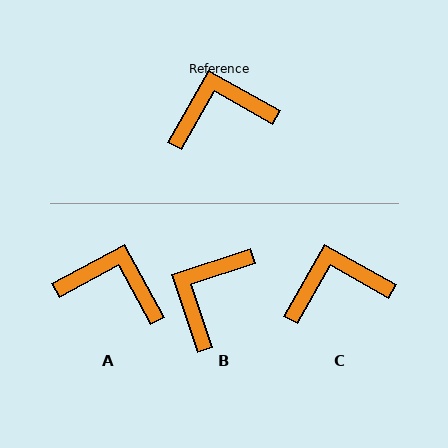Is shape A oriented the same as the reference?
No, it is off by about 32 degrees.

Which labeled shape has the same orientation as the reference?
C.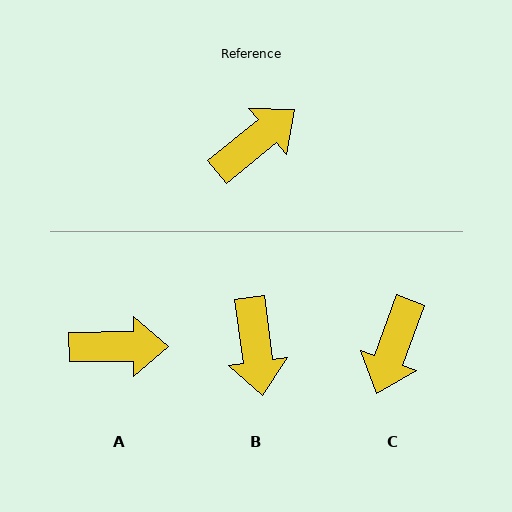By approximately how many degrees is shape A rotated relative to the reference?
Approximately 38 degrees clockwise.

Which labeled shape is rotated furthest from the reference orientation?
C, about 149 degrees away.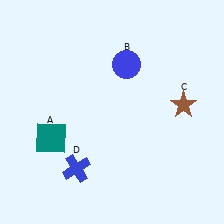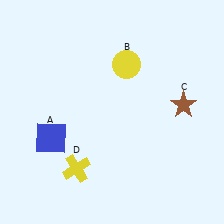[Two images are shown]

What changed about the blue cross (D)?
In Image 1, D is blue. In Image 2, it changed to yellow.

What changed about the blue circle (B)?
In Image 1, B is blue. In Image 2, it changed to yellow.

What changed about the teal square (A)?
In Image 1, A is teal. In Image 2, it changed to blue.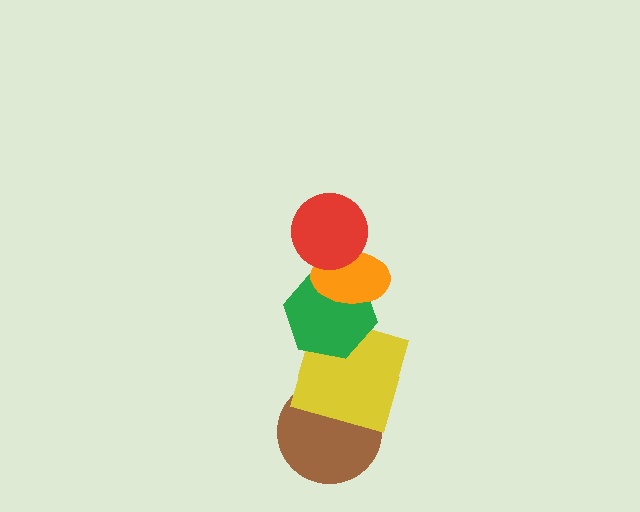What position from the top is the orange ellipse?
The orange ellipse is 2nd from the top.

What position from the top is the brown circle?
The brown circle is 5th from the top.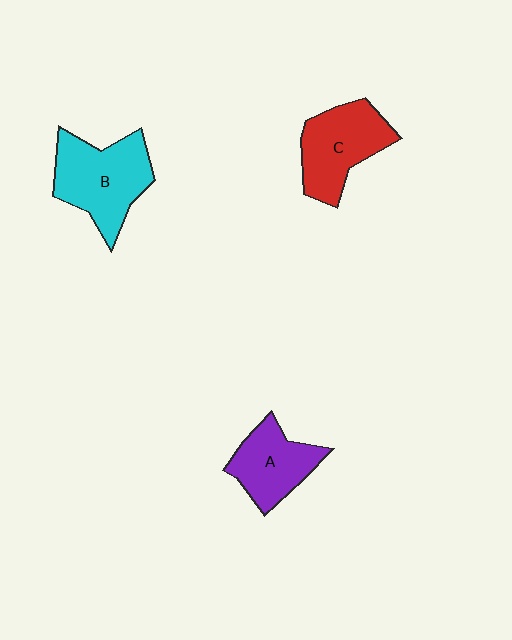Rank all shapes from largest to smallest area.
From largest to smallest: B (cyan), C (red), A (purple).